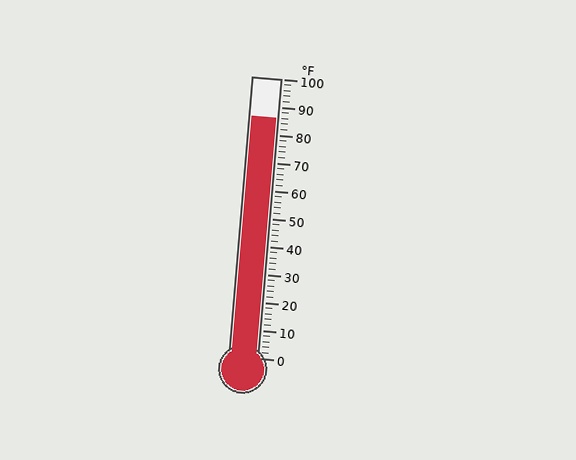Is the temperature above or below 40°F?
The temperature is above 40°F.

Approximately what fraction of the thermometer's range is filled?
The thermometer is filled to approximately 85% of its range.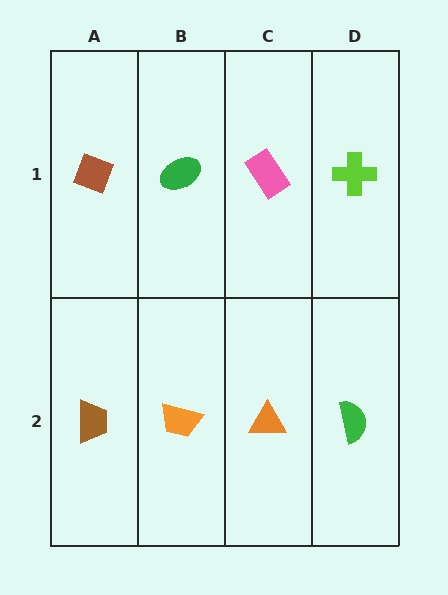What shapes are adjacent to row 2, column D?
A lime cross (row 1, column D), an orange triangle (row 2, column C).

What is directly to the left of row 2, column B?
A brown trapezoid.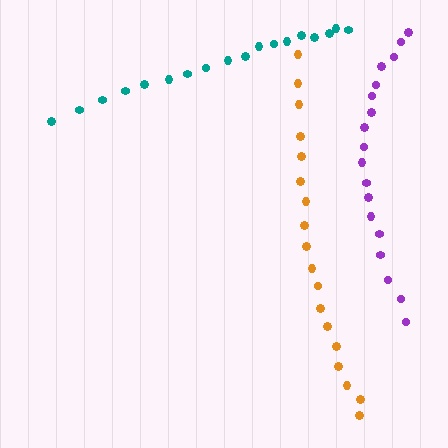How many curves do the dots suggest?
There are 3 distinct paths.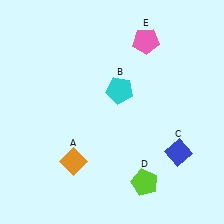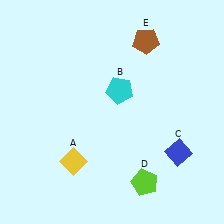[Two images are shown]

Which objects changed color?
A changed from orange to yellow. E changed from pink to brown.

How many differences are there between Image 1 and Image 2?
There are 2 differences between the two images.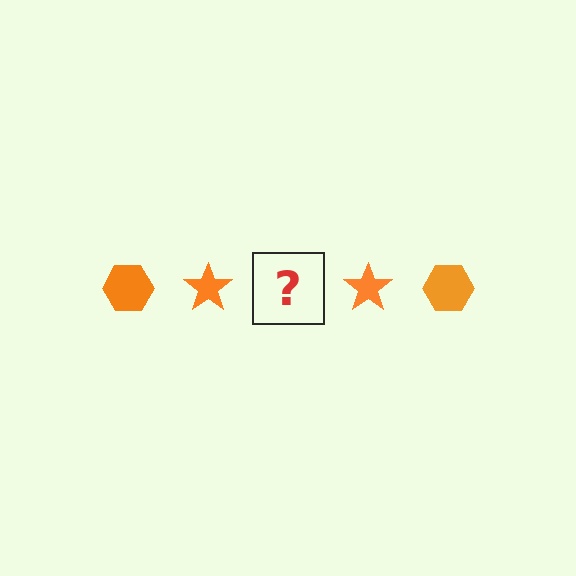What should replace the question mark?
The question mark should be replaced with an orange hexagon.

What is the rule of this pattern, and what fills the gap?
The rule is that the pattern cycles through hexagon, star shapes in orange. The gap should be filled with an orange hexagon.